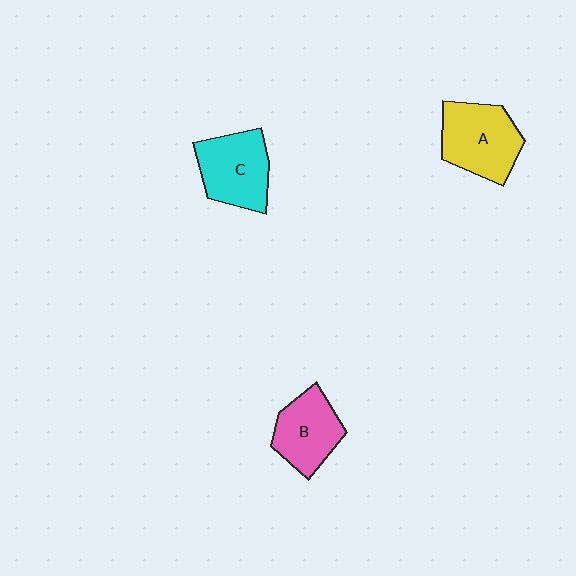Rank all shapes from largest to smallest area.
From largest to smallest: A (yellow), C (cyan), B (pink).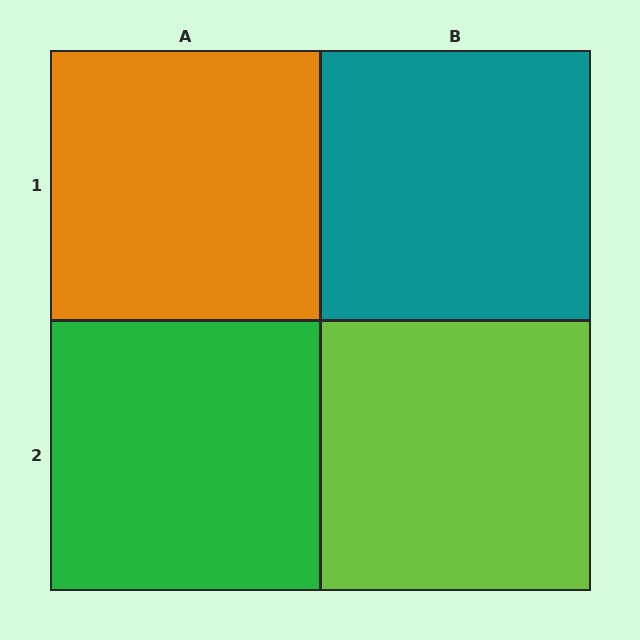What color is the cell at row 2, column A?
Green.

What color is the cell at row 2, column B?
Lime.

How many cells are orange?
1 cell is orange.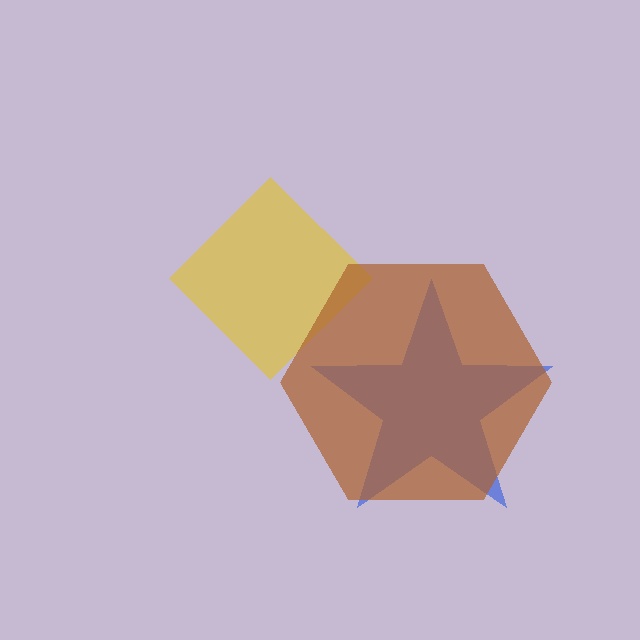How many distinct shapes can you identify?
There are 3 distinct shapes: a blue star, a yellow diamond, a brown hexagon.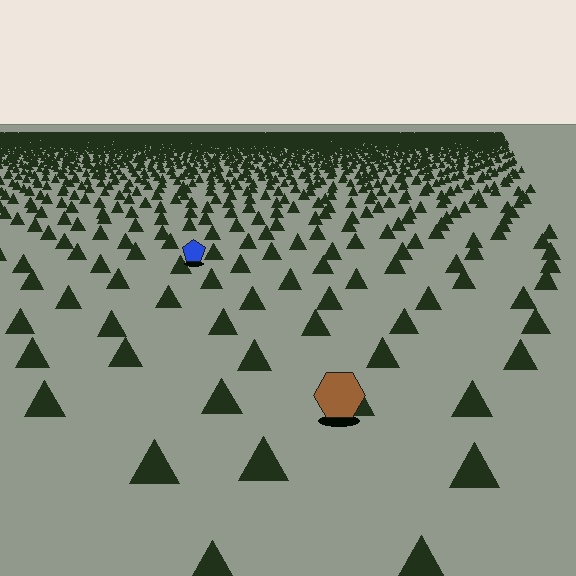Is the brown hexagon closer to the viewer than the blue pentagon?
Yes. The brown hexagon is closer — you can tell from the texture gradient: the ground texture is coarser near it.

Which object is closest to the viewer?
The brown hexagon is closest. The texture marks near it are larger and more spread out.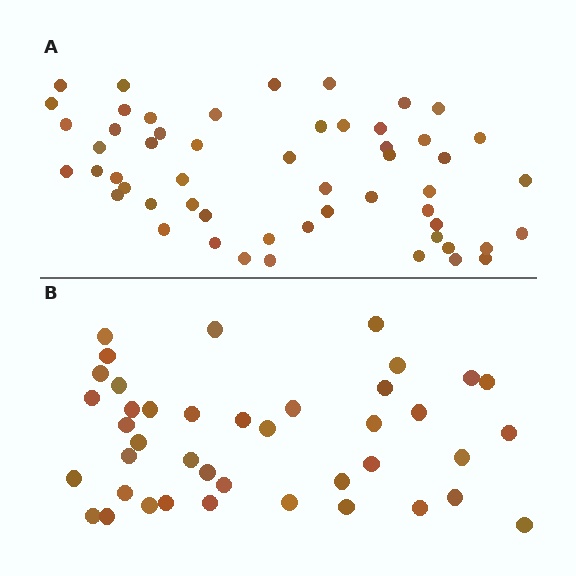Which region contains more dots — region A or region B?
Region A (the top region) has more dots.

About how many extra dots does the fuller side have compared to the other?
Region A has approximately 15 more dots than region B.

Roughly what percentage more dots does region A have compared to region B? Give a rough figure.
About 30% more.